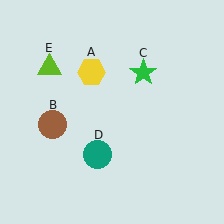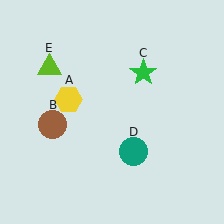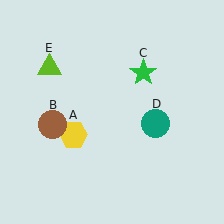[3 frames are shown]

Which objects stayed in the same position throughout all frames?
Brown circle (object B) and green star (object C) and lime triangle (object E) remained stationary.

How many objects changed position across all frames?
2 objects changed position: yellow hexagon (object A), teal circle (object D).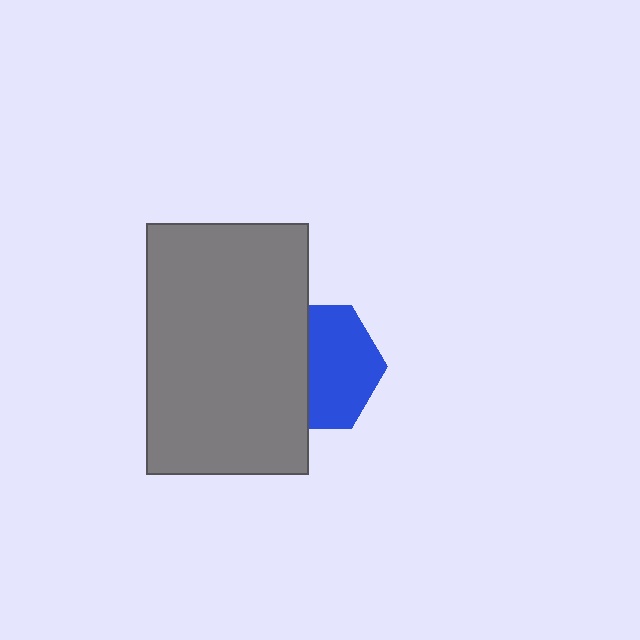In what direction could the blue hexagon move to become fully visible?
The blue hexagon could move right. That would shift it out from behind the gray rectangle entirely.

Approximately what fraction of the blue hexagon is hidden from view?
Roughly 44% of the blue hexagon is hidden behind the gray rectangle.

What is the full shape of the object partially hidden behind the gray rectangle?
The partially hidden object is a blue hexagon.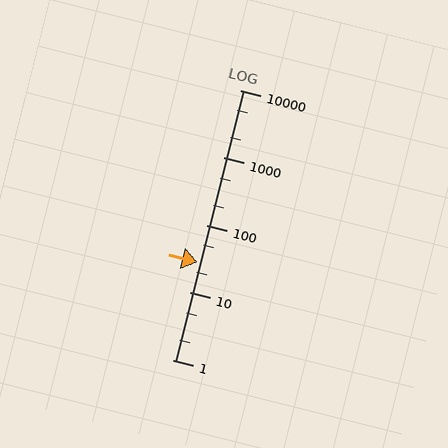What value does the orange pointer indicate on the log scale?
The pointer indicates approximately 28.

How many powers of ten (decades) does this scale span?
The scale spans 4 decades, from 1 to 10000.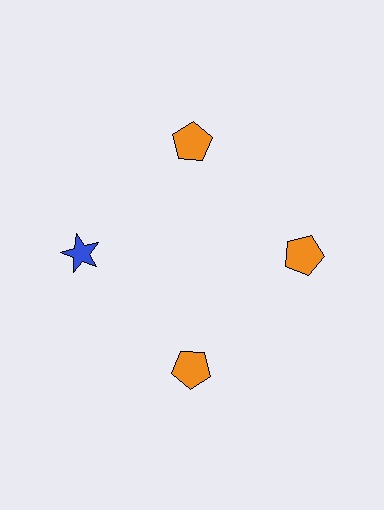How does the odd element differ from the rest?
It differs in both color (blue instead of orange) and shape (star instead of pentagon).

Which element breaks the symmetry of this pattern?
The blue star at roughly the 9 o'clock position breaks the symmetry. All other shapes are orange pentagons.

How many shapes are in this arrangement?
There are 4 shapes arranged in a ring pattern.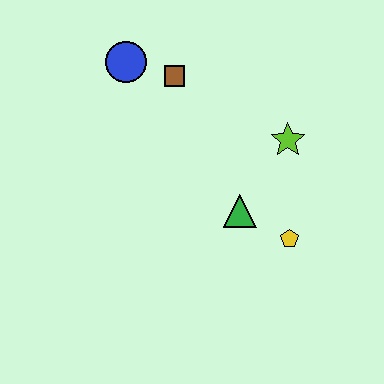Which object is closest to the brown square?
The blue circle is closest to the brown square.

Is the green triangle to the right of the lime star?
No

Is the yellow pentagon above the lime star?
No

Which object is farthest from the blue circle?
The yellow pentagon is farthest from the blue circle.